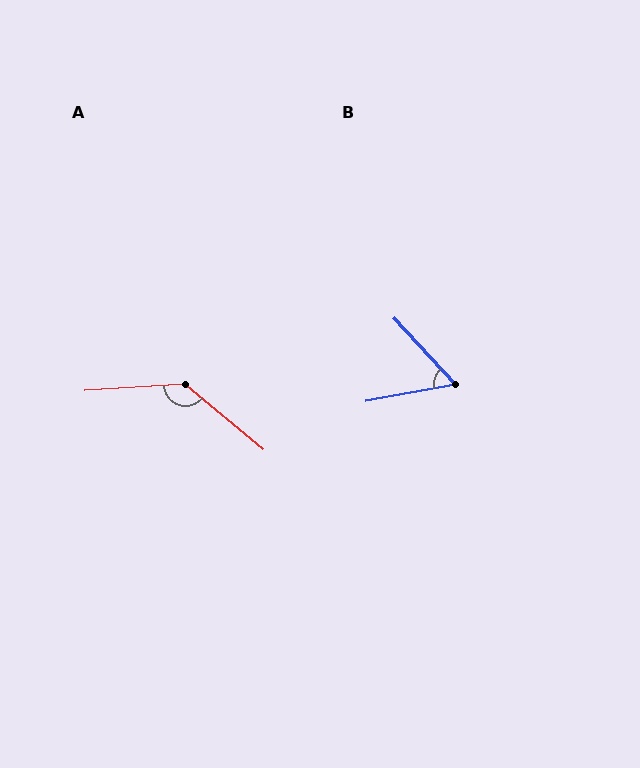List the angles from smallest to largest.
B (58°), A (136°).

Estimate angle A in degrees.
Approximately 136 degrees.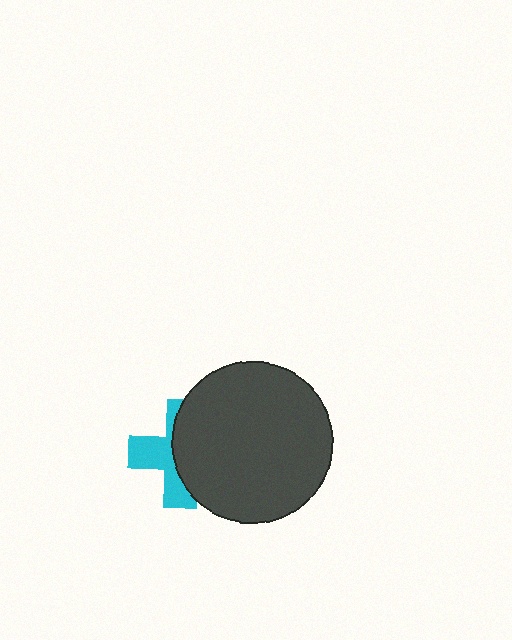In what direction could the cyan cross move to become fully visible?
The cyan cross could move left. That would shift it out from behind the dark gray circle entirely.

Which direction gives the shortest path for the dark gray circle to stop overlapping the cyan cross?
Moving right gives the shortest separation.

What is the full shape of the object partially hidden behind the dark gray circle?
The partially hidden object is a cyan cross.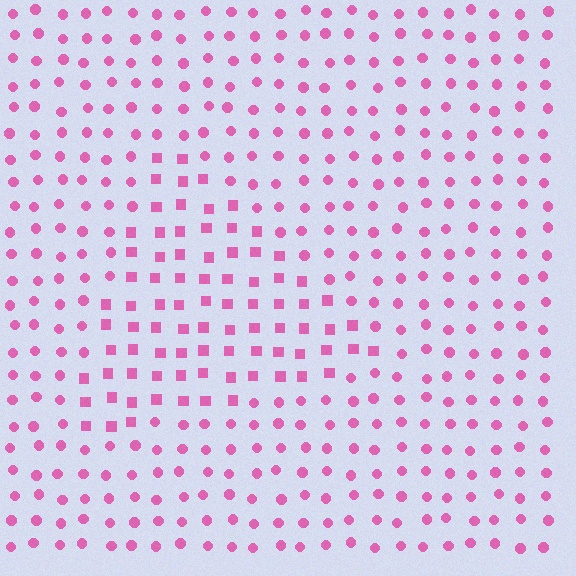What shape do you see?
I see a triangle.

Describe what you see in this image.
The image is filled with small pink elements arranged in a uniform grid. A triangle-shaped region contains squares, while the surrounding area contains circles. The boundary is defined purely by the change in element shape.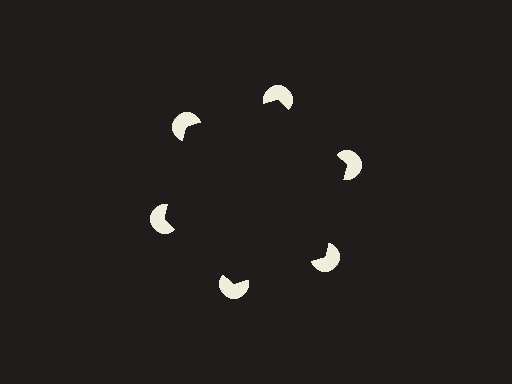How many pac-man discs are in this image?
There are 6 — one at each vertex of the illusory hexagon.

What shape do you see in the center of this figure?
An illusory hexagon — its edges are inferred from the aligned wedge cuts in the pac-man discs, not physically drawn.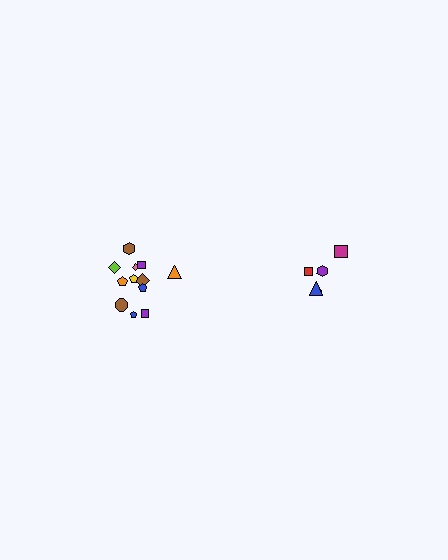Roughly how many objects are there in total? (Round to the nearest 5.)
Roughly 20 objects in total.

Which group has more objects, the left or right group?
The left group.